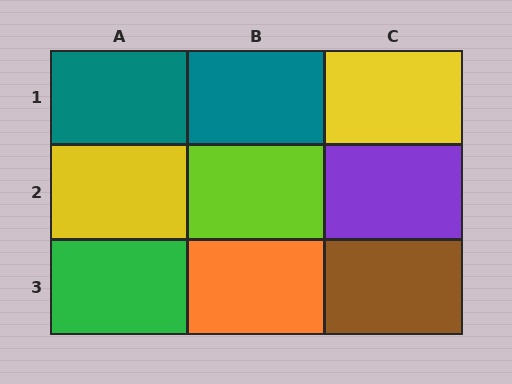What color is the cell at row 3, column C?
Brown.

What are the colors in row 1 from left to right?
Teal, teal, yellow.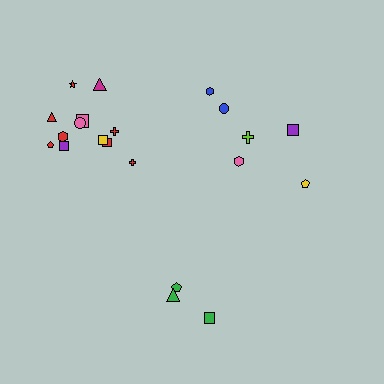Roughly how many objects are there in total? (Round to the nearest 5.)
Roughly 20 objects in total.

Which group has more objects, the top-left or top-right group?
The top-left group.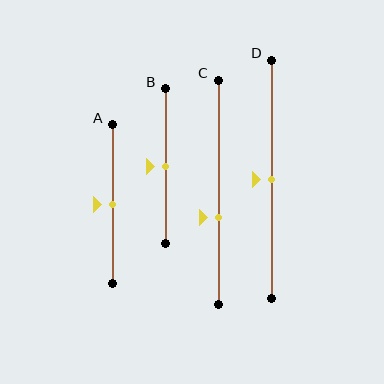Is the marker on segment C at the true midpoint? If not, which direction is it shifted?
No, the marker on segment C is shifted downward by about 11% of the segment length.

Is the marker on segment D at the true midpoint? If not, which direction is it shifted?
Yes, the marker on segment D is at the true midpoint.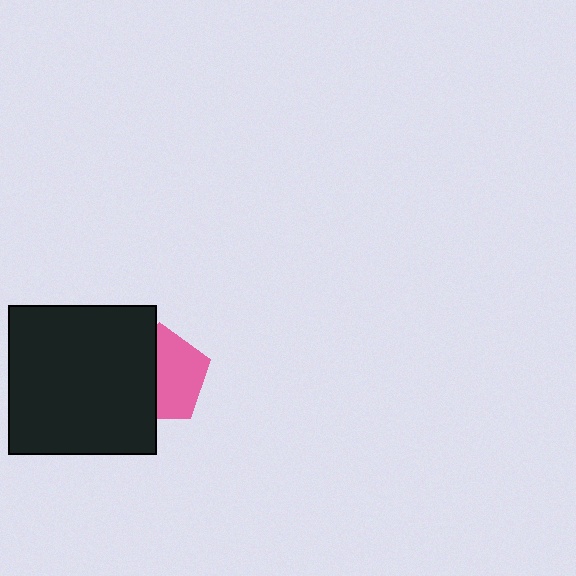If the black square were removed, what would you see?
You would see the complete pink pentagon.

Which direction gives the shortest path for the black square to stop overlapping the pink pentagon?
Moving left gives the shortest separation.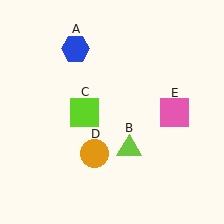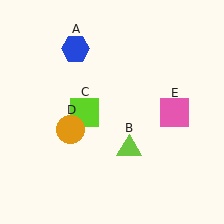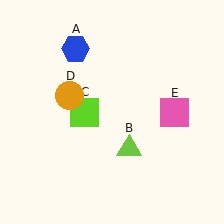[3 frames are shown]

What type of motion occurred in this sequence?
The orange circle (object D) rotated clockwise around the center of the scene.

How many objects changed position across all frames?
1 object changed position: orange circle (object D).